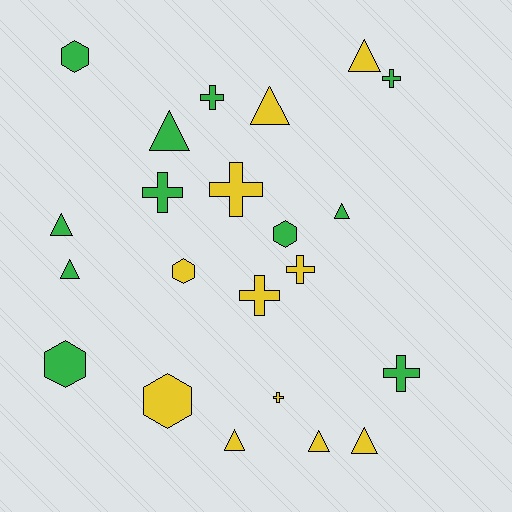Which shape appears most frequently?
Triangle, with 9 objects.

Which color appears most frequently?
Green, with 11 objects.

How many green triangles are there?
There are 4 green triangles.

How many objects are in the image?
There are 22 objects.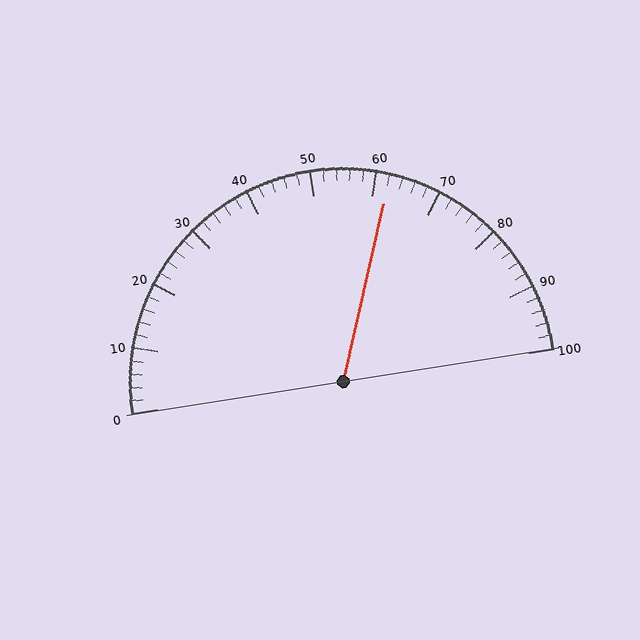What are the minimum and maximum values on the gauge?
The gauge ranges from 0 to 100.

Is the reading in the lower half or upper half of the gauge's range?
The reading is in the upper half of the range (0 to 100).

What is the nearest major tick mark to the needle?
The nearest major tick mark is 60.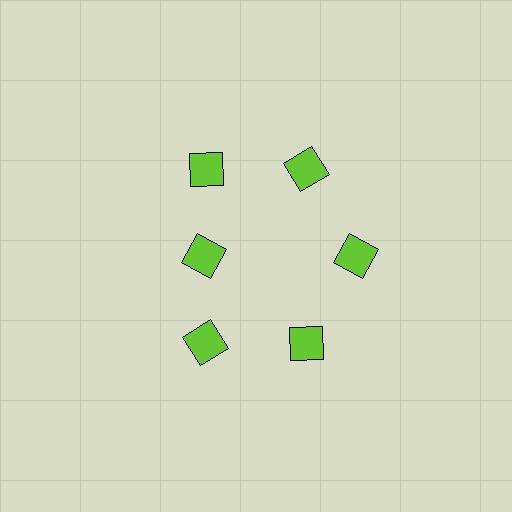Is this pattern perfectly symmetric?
No. The 6 lime diamonds are arranged in a ring, but one element near the 9 o'clock position is pulled inward toward the center, breaking the 6-fold rotational symmetry.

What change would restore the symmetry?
The symmetry would be restored by moving it outward, back onto the ring so that all 6 diamonds sit at equal angles and equal distance from the center.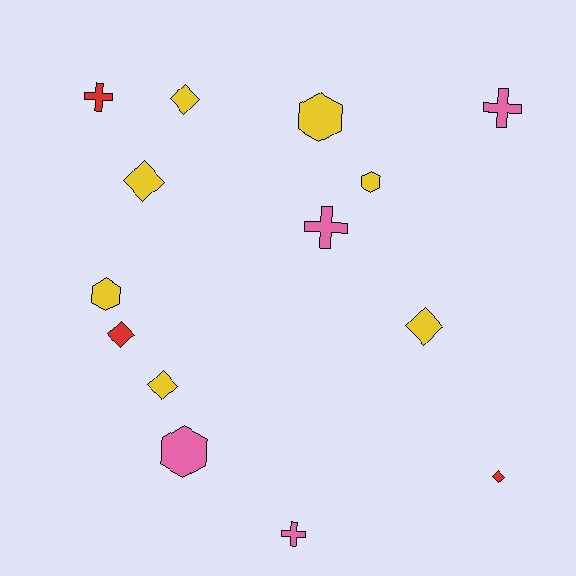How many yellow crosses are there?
There are no yellow crosses.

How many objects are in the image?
There are 14 objects.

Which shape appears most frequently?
Diamond, with 6 objects.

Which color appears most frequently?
Yellow, with 7 objects.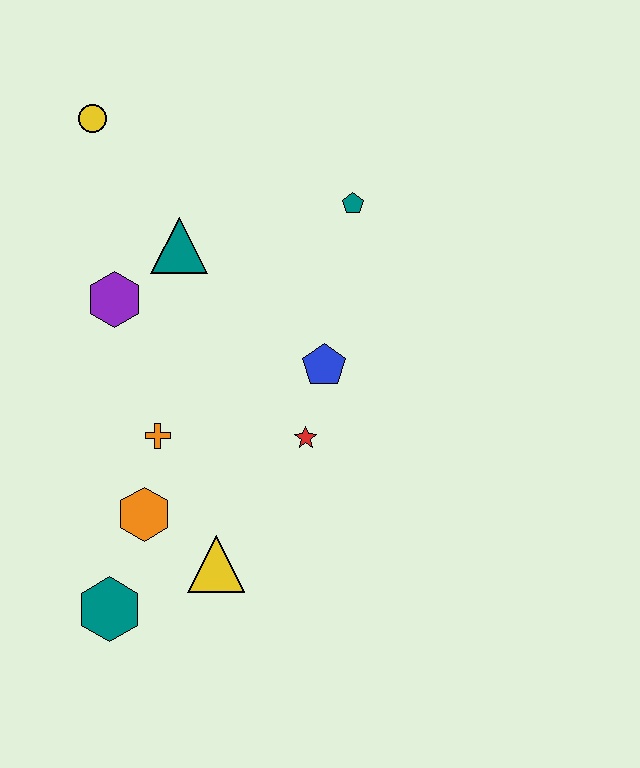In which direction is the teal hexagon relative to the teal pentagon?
The teal hexagon is below the teal pentagon.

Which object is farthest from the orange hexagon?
The yellow circle is farthest from the orange hexagon.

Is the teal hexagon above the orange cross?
No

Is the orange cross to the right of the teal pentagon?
No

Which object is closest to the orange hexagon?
The orange cross is closest to the orange hexagon.